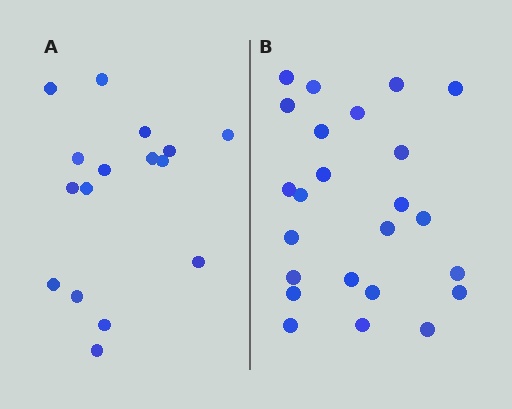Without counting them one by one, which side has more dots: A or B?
Region B (the right region) has more dots.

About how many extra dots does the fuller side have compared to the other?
Region B has roughly 8 or so more dots than region A.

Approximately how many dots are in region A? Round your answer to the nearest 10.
About 20 dots. (The exact count is 16, which rounds to 20.)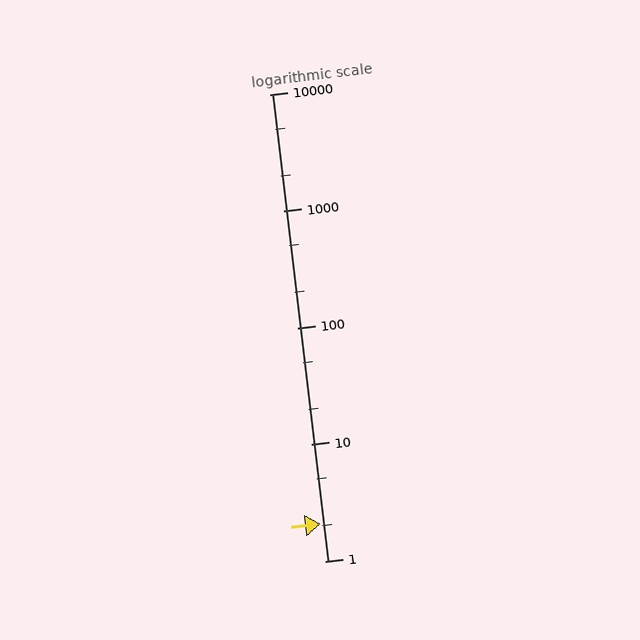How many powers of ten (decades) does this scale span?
The scale spans 4 decades, from 1 to 10000.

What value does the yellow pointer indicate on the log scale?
The pointer indicates approximately 2.1.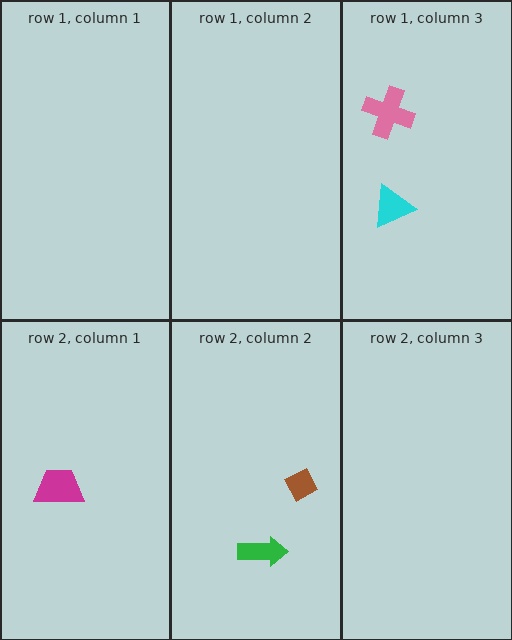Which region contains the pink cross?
The row 1, column 3 region.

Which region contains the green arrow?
The row 2, column 2 region.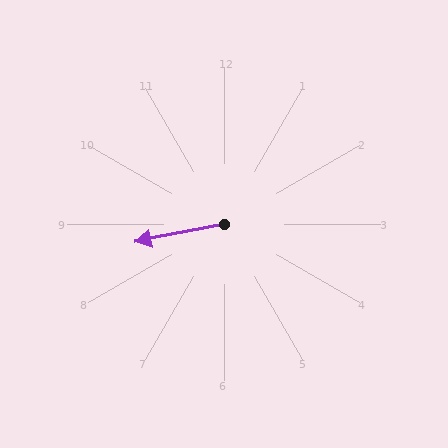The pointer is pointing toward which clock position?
Roughly 9 o'clock.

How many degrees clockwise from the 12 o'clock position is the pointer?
Approximately 259 degrees.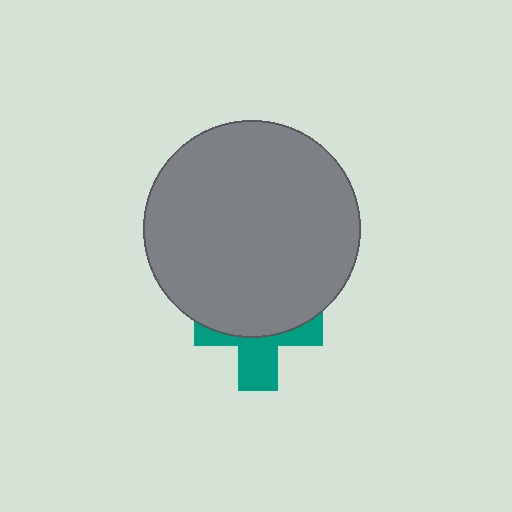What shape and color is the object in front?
The object in front is a gray circle.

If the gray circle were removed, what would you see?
You would see the complete teal cross.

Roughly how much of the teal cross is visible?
A small part of it is visible (roughly 43%).